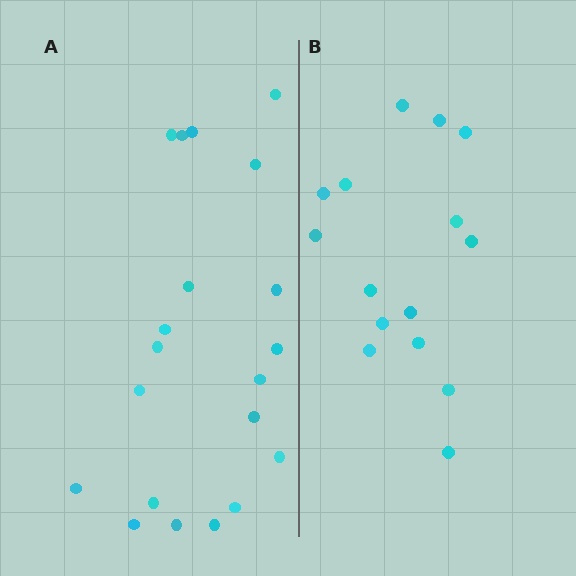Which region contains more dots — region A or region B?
Region A (the left region) has more dots.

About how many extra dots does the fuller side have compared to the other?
Region A has about 5 more dots than region B.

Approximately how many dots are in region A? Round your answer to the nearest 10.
About 20 dots.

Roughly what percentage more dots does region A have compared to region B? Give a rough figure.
About 35% more.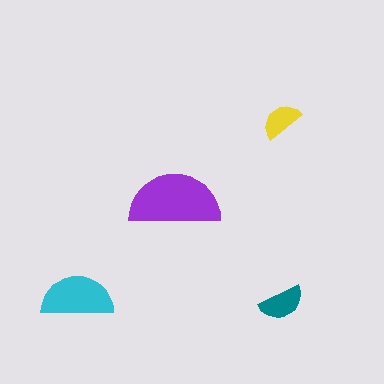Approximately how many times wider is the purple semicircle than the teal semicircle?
About 2 times wider.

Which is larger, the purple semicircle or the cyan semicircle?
The purple one.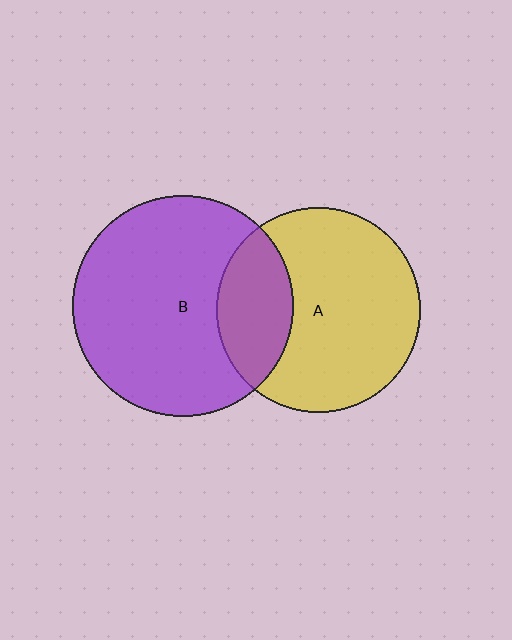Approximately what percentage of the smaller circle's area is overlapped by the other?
Approximately 25%.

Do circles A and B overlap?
Yes.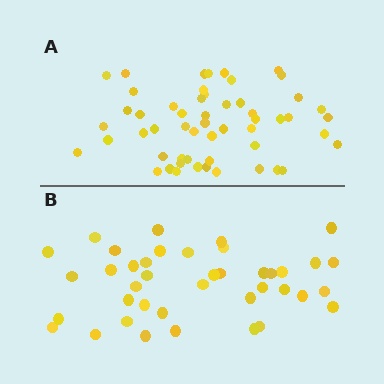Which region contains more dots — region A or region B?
Region A (the top region) has more dots.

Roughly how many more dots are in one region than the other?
Region A has approximately 15 more dots than region B.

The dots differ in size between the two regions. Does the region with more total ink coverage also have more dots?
No. Region B has more total ink coverage because its dots are larger, but region A actually contains more individual dots. Total area can be misleading — the number of items is what matters here.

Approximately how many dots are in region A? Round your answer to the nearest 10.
About 50 dots. (The exact count is 54, which rounds to 50.)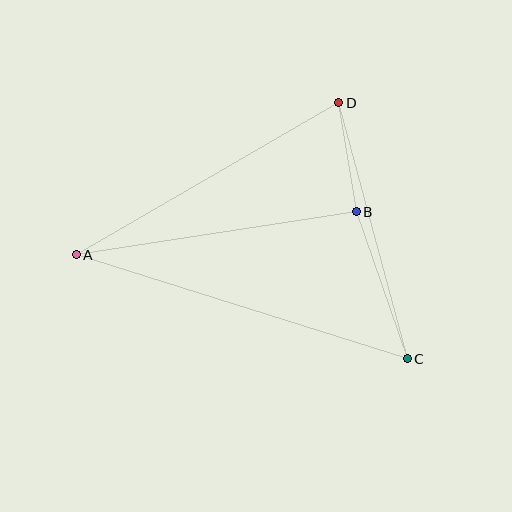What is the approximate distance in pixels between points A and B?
The distance between A and B is approximately 284 pixels.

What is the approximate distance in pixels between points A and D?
The distance between A and D is approximately 304 pixels.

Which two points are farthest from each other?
Points A and C are farthest from each other.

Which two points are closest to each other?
Points B and D are closest to each other.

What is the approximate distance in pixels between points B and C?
The distance between B and C is approximately 156 pixels.